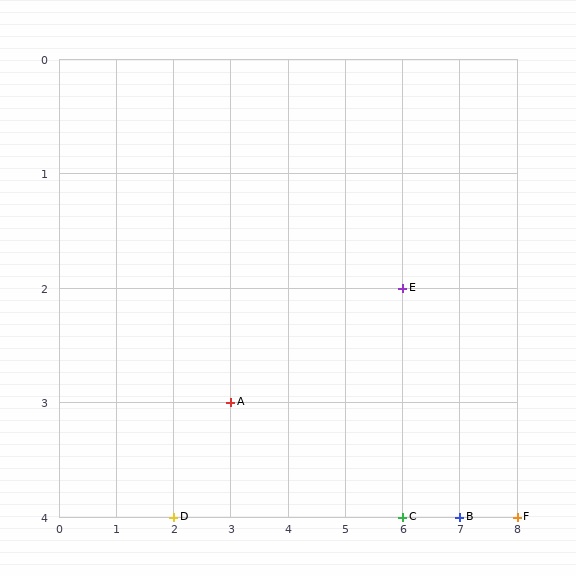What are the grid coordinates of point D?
Point D is at grid coordinates (2, 4).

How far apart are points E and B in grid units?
Points E and B are 1 column and 2 rows apart (about 2.2 grid units diagonally).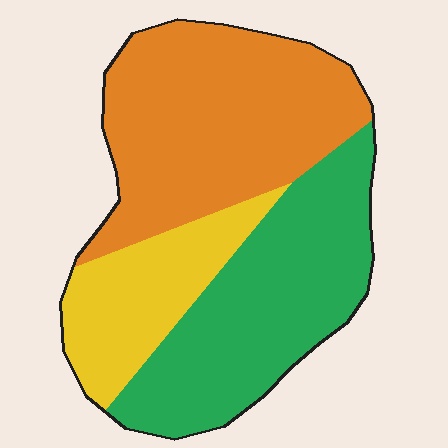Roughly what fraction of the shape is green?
Green covers roughly 40% of the shape.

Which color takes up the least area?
Yellow, at roughly 20%.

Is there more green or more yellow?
Green.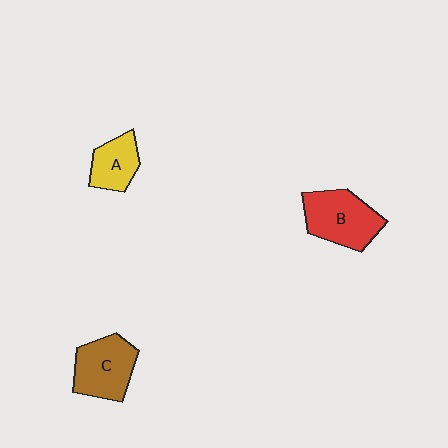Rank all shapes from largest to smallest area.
From largest to smallest: B (red), C (brown), A (yellow).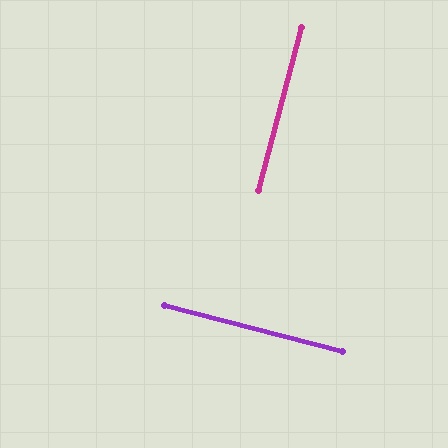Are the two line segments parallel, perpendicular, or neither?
Perpendicular — they meet at approximately 90°.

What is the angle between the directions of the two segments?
Approximately 90 degrees.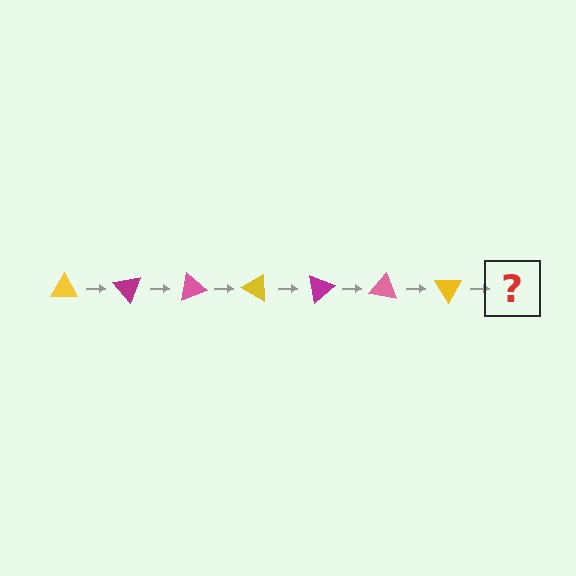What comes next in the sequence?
The next element should be a magenta triangle, rotated 350 degrees from the start.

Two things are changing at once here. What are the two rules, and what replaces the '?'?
The two rules are that it rotates 50 degrees each step and the color cycles through yellow, magenta, and pink. The '?' should be a magenta triangle, rotated 350 degrees from the start.